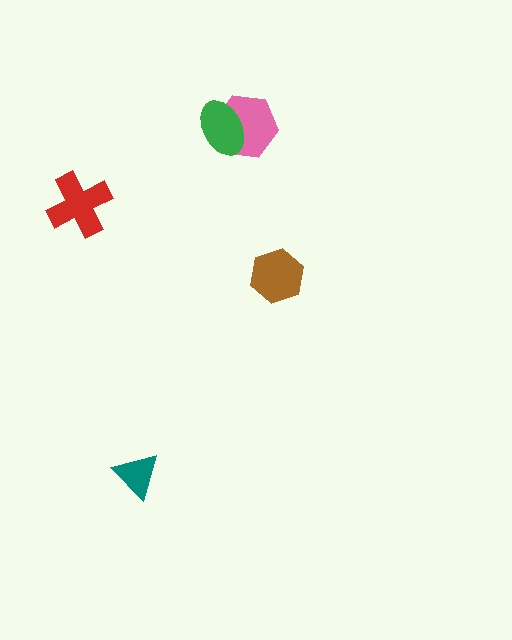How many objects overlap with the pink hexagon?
1 object overlaps with the pink hexagon.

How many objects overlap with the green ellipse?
1 object overlaps with the green ellipse.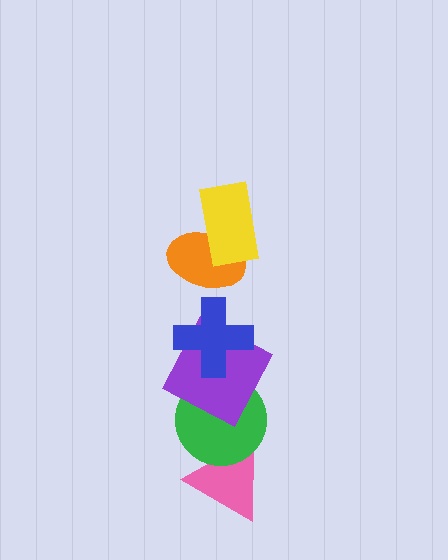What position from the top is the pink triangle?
The pink triangle is 6th from the top.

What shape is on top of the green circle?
The purple square is on top of the green circle.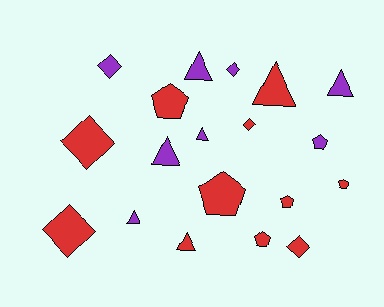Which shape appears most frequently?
Triangle, with 7 objects.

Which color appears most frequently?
Red, with 11 objects.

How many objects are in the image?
There are 19 objects.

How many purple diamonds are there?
There are 2 purple diamonds.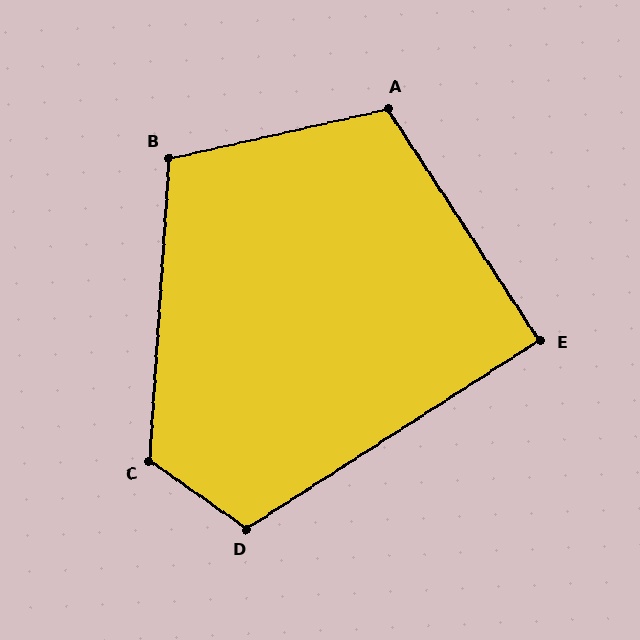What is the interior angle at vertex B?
Approximately 106 degrees (obtuse).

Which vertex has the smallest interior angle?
E, at approximately 89 degrees.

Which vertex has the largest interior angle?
C, at approximately 121 degrees.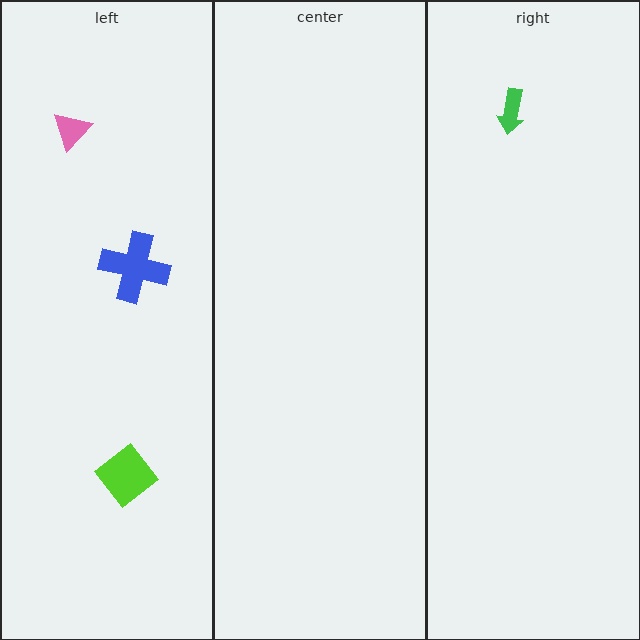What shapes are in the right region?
The green arrow.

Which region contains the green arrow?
The right region.